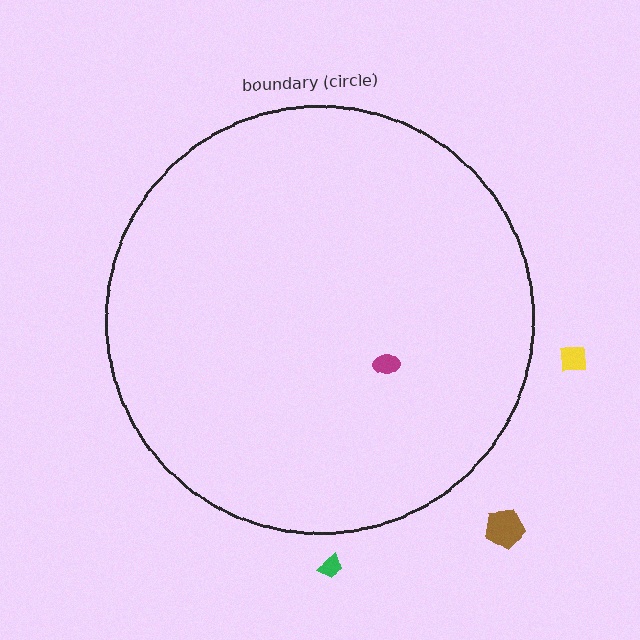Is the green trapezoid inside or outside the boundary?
Outside.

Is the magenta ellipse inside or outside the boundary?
Inside.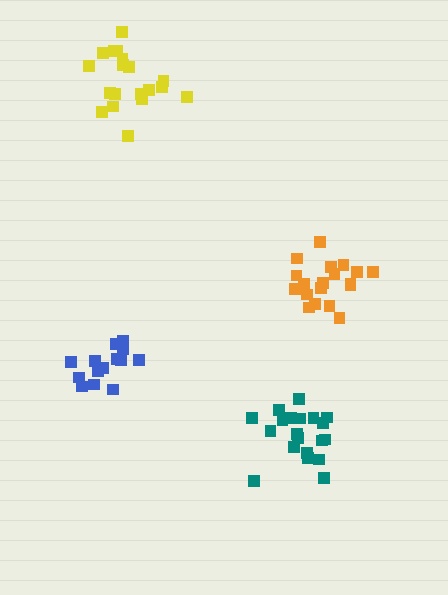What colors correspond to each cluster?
The clusters are colored: blue, teal, yellow, orange.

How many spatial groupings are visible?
There are 4 spatial groupings.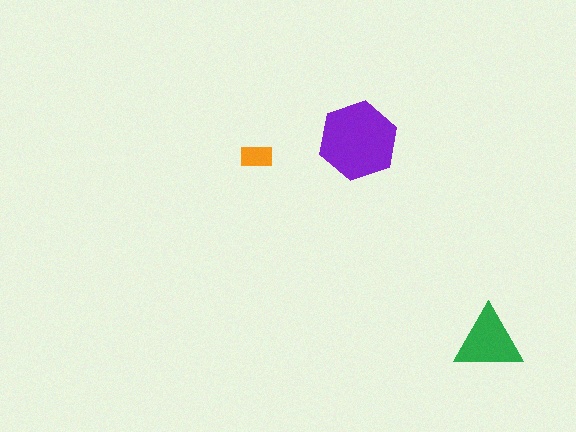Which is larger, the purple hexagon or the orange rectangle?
The purple hexagon.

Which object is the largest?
The purple hexagon.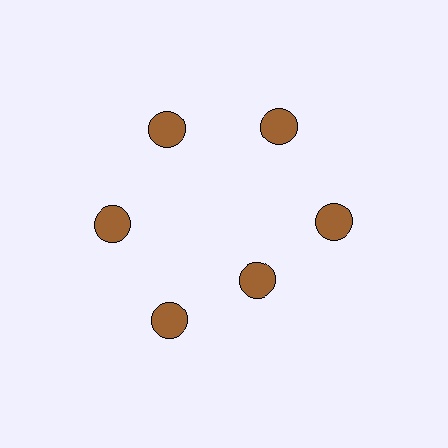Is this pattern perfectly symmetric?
No. The 6 brown circles are arranged in a ring, but one element near the 5 o'clock position is pulled inward toward the center, breaking the 6-fold rotational symmetry.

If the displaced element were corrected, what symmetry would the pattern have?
It would have 6-fold rotational symmetry — the pattern would map onto itself every 60 degrees.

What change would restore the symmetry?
The symmetry would be restored by moving it outward, back onto the ring so that all 6 circles sit at equal angles and equal distance from the center.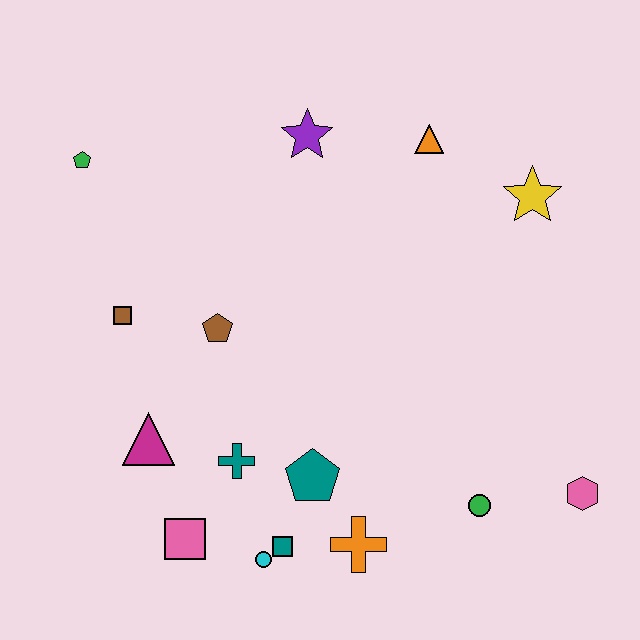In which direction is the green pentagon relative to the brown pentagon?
The green pentagon is above the brown pentagon.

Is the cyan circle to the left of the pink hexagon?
Yes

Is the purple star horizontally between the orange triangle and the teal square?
Yes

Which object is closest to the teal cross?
The teal pentagon is closest to the teal cross.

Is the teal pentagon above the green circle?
Yes